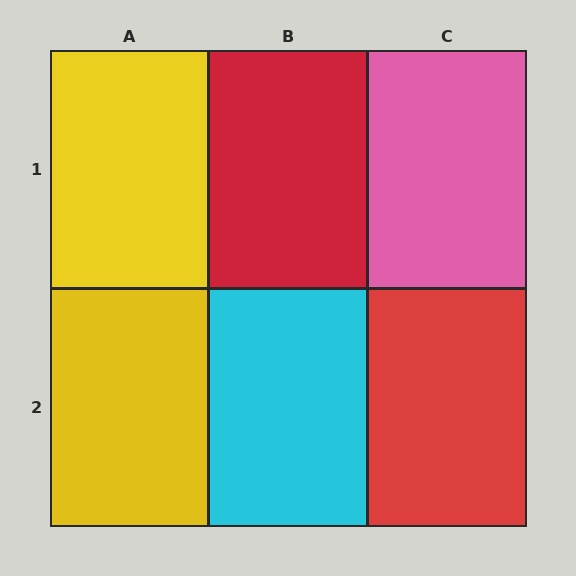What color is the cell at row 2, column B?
Cyan.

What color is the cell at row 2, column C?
Red.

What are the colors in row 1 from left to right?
Yellow, red, pink.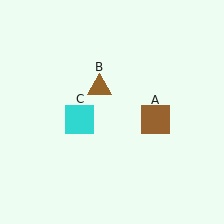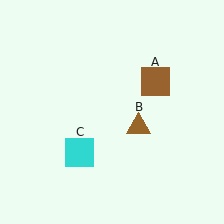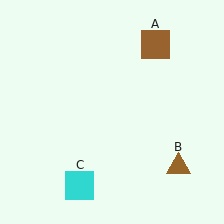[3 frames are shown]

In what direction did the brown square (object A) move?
The brown square (object A) moved up.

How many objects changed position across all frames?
3 objects changed position: brown square (object A), brown triangle (object B), cyan square (object C).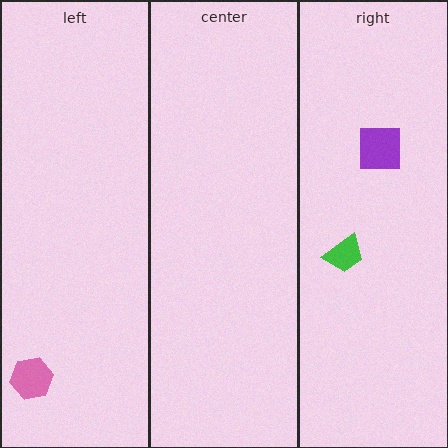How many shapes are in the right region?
2.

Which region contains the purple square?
The right region.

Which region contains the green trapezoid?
The right region.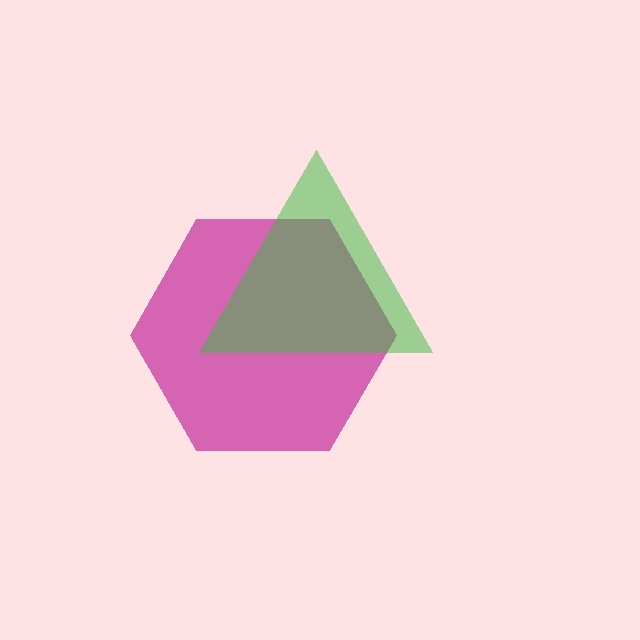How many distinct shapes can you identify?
There are 2 distinct shapes: a magenta hexagon, a green triangle.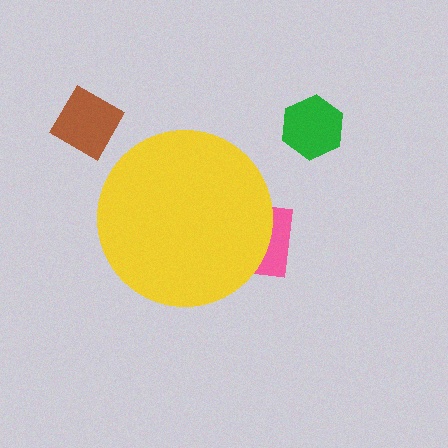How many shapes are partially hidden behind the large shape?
1 shape is partially hidden.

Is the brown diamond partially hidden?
No, the brown diamond is fully visible.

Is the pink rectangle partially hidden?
Yes, the pink rectangle is partially hidden behind the yellow circle.